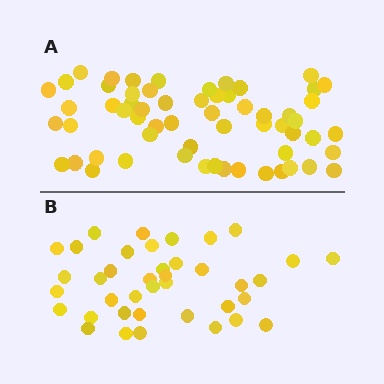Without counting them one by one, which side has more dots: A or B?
Region A (the top region) has more dots.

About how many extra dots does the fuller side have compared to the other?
Region A has approximately 20 more dots than region B.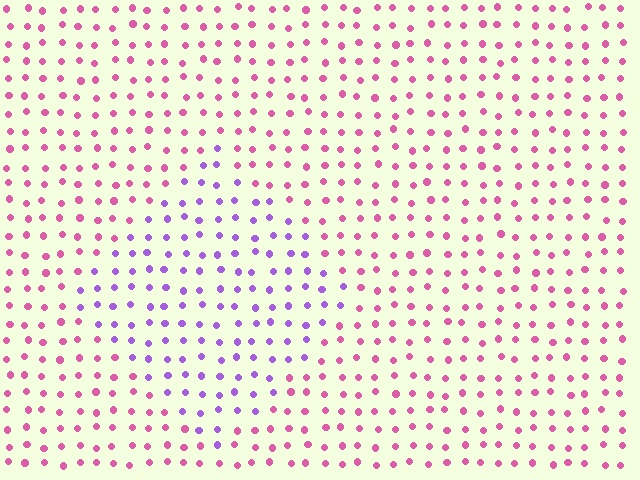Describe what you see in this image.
The image is filled with small pink elements in a uniform arrangement. A diamond-shaped region is visible where the elements are tinted to a slightly different hue, forming a subtle color boundary.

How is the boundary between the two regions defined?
The boundary is defined purely by a slight shift in hue (about 51 degrees). Spacing, size, and orientation are identical on both sides.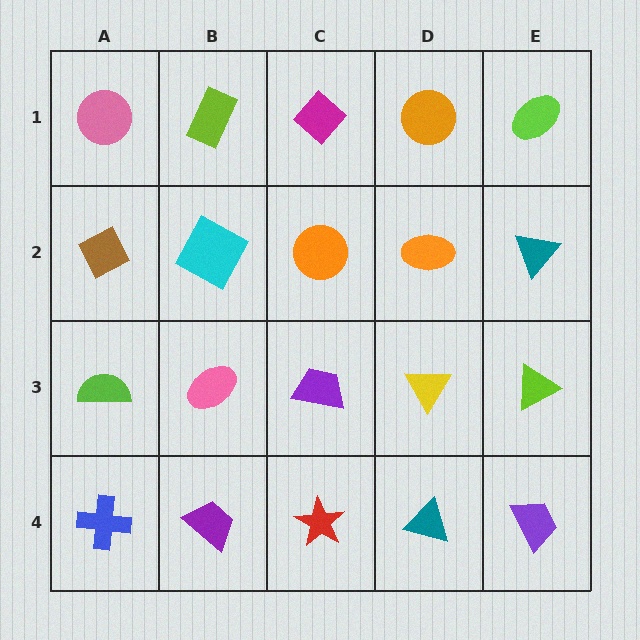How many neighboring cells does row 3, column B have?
4.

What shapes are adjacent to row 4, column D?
A yellow triangle (row 3, column D), a red star (row 4, column C), a purple trapezoid (row 4, column E).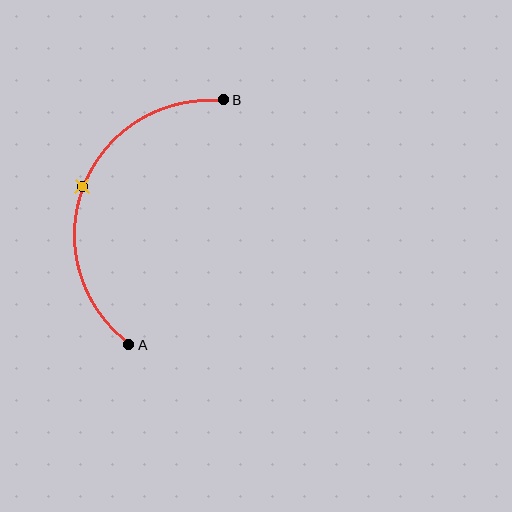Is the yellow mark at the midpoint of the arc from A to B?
Yes. The yellow mark lies on the arc at equal arc-length from both A and B — it is the arc midpoint.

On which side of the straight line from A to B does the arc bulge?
The arc bulges to the left of the straight line connecting A and B.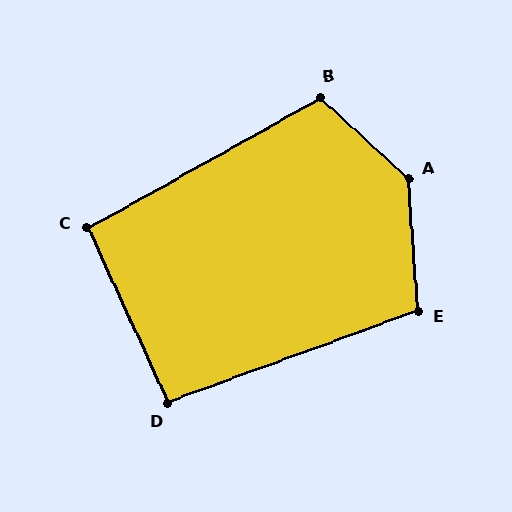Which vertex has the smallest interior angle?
D, at approximately 95 degrees.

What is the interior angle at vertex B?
Approximately 108 degrees (obtuse).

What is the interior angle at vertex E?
Approximately 106 degrees (obtuse).